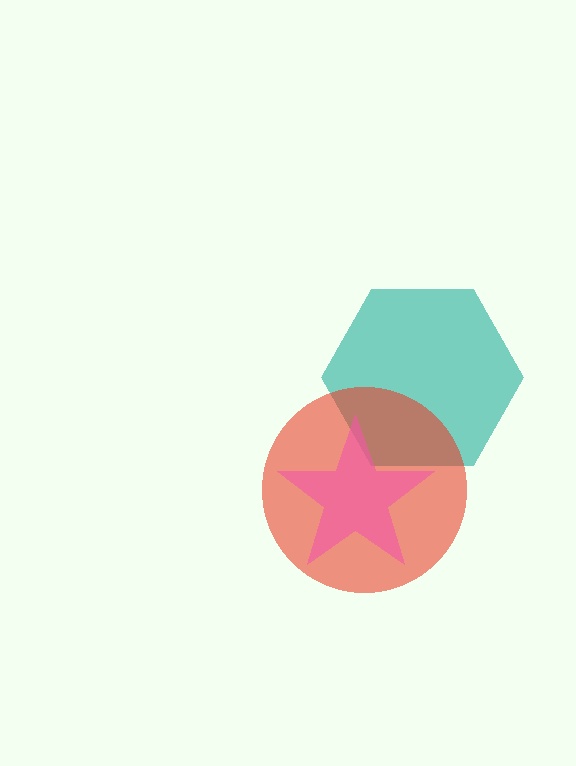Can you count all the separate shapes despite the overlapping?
Yes, there are 3 separate shapes.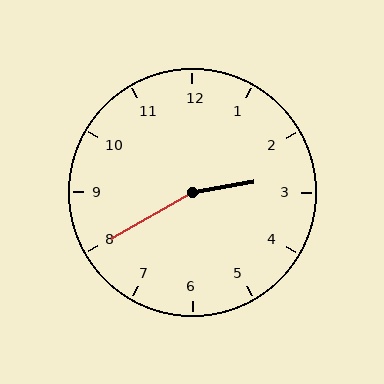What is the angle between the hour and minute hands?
Approximately 160 degrees.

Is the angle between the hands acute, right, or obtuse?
It is obtuse.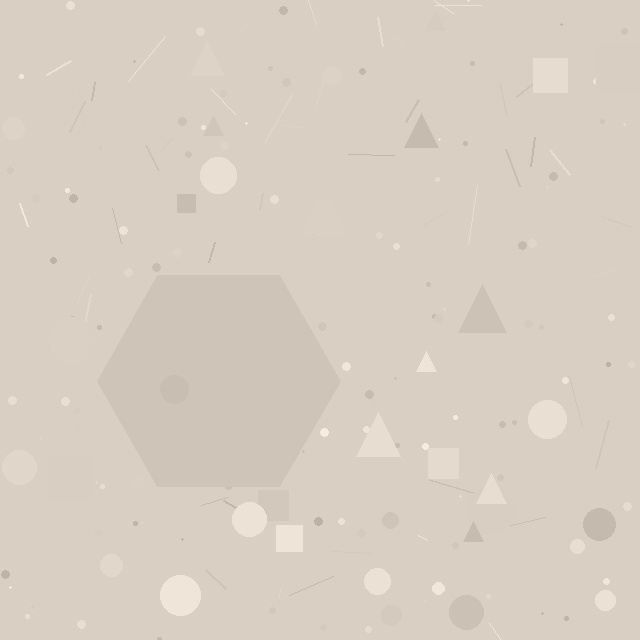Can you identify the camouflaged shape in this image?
The camouflaged shape is a hexagon.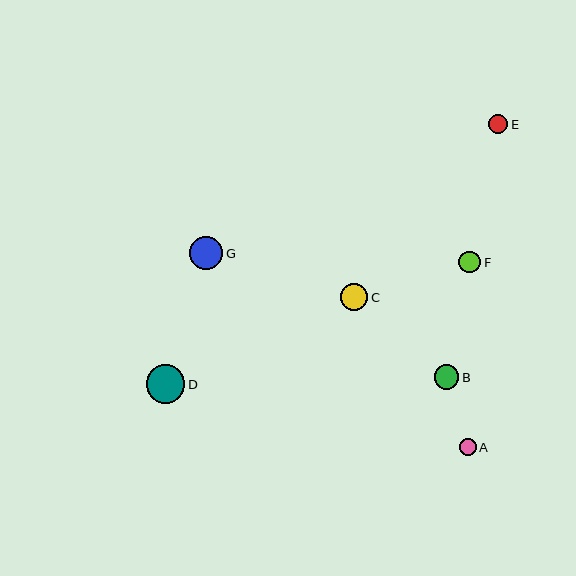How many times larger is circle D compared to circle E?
Circle D is approximately 2.0 times the size of circle E.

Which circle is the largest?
Circle D is the largest with a size of approximately 38 pixels.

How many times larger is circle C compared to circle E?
Circle C is approximately 1.4 times the size of circle E.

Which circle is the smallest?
Circle A is the smallest with a size of approximately 16 pixels.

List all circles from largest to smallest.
From largest to smallest: D, G, C, B, F, E, A.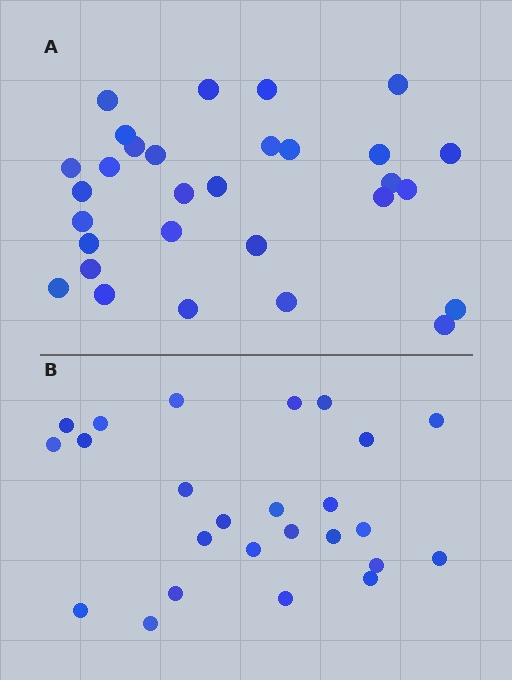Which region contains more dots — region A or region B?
Region A (the top region) has more dots.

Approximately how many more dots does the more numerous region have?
Region A has about 5 more dots than region B.